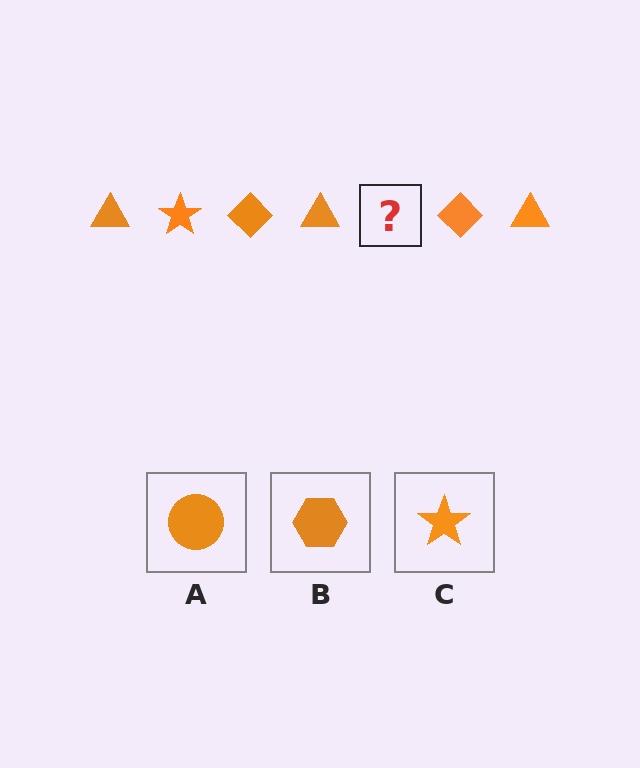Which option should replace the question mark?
Option C.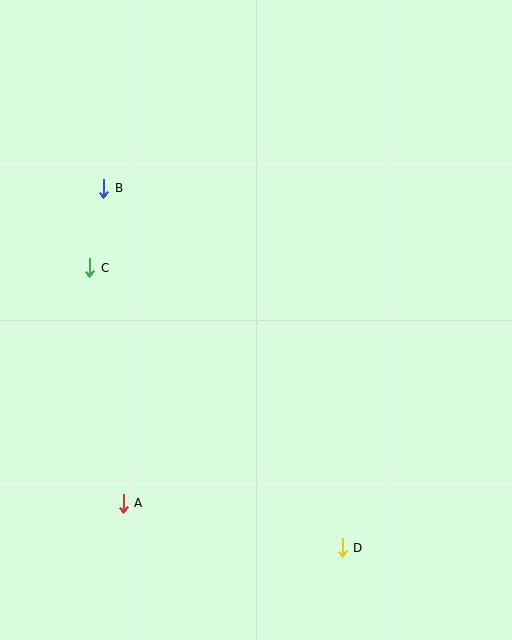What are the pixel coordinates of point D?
Point D is at (342, 548).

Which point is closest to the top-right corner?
Point B is closest to the top-right corner.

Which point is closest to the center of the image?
Point C at (90, 268) is closest to the center.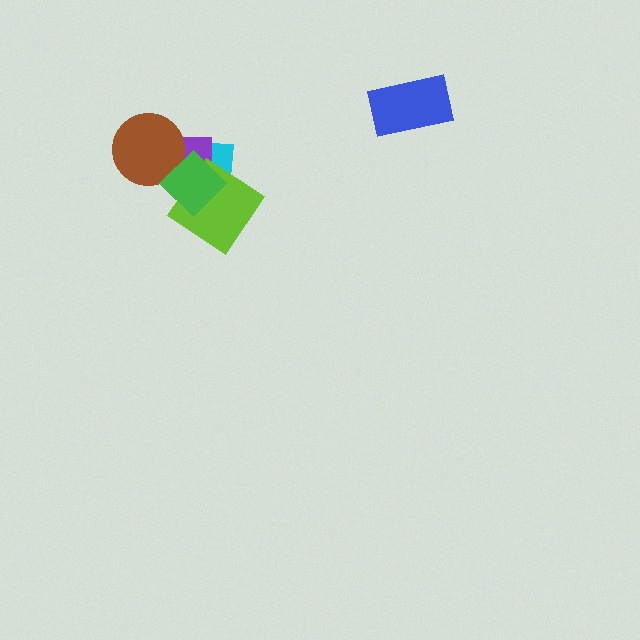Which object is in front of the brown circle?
The green diamond is in front of the brown circle.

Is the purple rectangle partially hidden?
Yes, it is partially covered by another shape.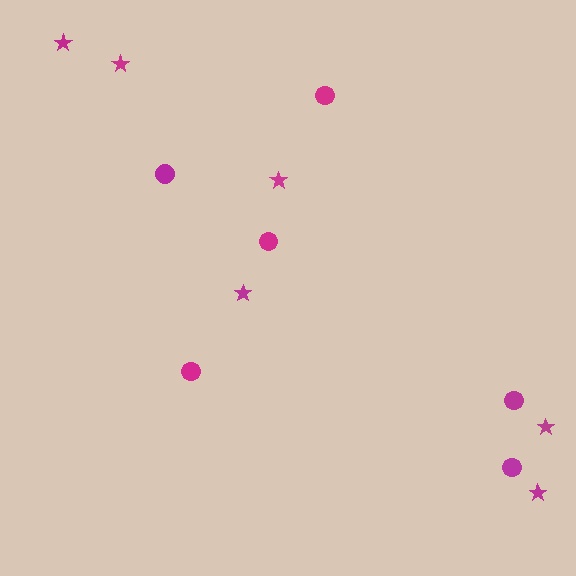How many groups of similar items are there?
There are 2 groups: one group of stars (6) and one group of circles (6).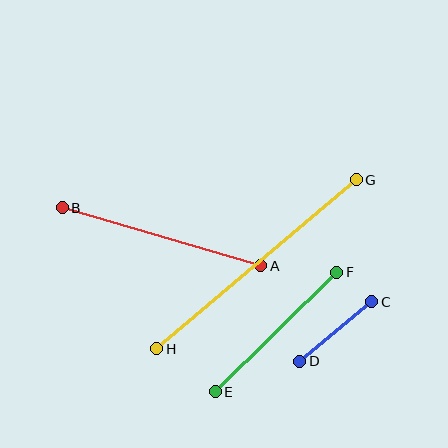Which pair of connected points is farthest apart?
Points G and H are farthest apart.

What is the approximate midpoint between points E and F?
The midpoint is at approximately (276, 332) pixels.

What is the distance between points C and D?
The distance is approximately 94 pixels.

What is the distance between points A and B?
The distance is approximately 207 pixels.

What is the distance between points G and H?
The distance is approximately 261 pixels.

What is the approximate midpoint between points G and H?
The midpoint is at approximately (256, 264) pixels.